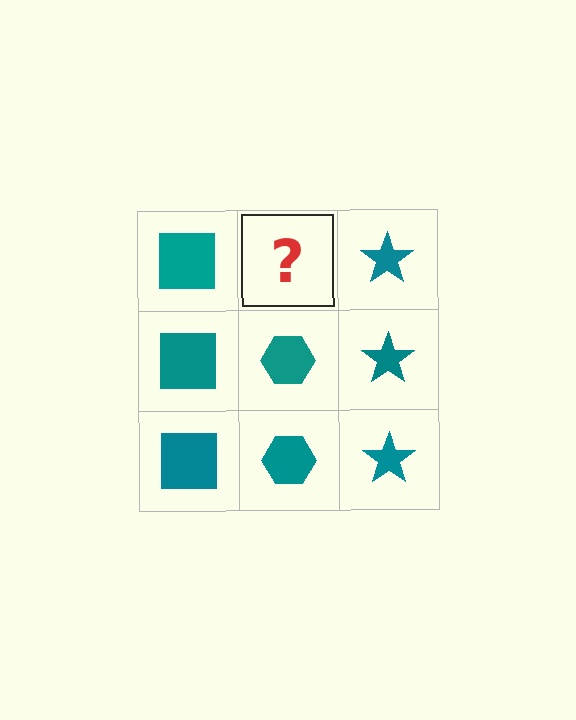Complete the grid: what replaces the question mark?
The question mark should be replaced with a teal hexagon.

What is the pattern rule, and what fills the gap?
The rule is that each column has a consistent shape. The gap should be filled with a teal hexagon.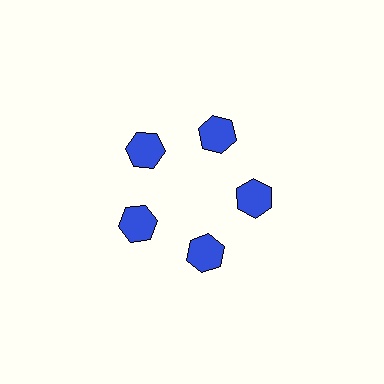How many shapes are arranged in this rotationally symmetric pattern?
There are 5 shapes, arranged in 5 groups of 1.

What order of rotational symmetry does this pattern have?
This pattern has 5-fold rotational symmetry.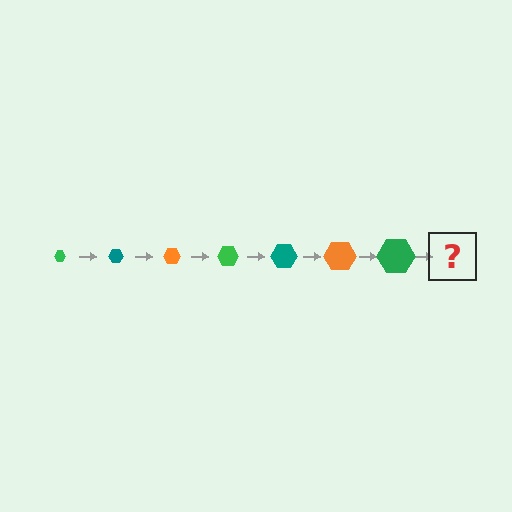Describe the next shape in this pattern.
It should be a teal hexagon, larger than the previous one.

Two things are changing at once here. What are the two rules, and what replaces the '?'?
The two rules are that the hexagon grows larger each step and the color cycles through green, teal, and orange. The '?' should be a teal hexagon, larger than the previous one.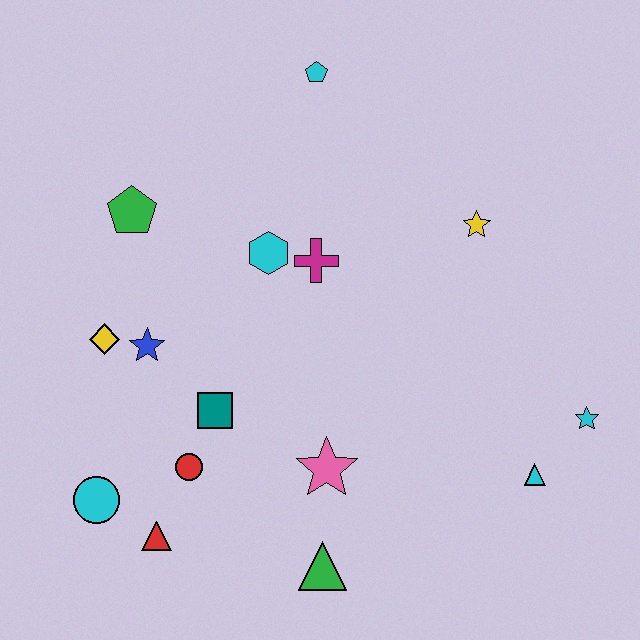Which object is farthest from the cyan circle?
The cyan star is farthest from the cyan circle.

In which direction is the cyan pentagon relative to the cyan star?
The cyan pentagon is above the cyan star.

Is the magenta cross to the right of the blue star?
Yes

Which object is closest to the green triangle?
The pink star is closest to the green triangle.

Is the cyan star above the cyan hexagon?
No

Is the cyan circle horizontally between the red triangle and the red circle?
No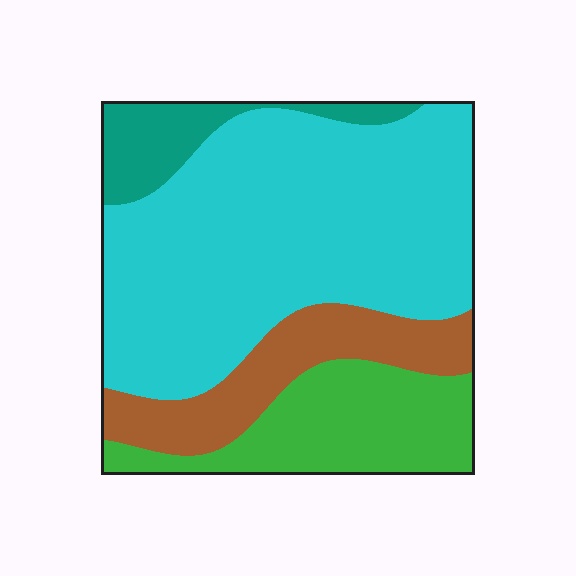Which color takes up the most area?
Cyan, at roughly 55%.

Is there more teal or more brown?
Brown.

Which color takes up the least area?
Teal, at roughly 10%.